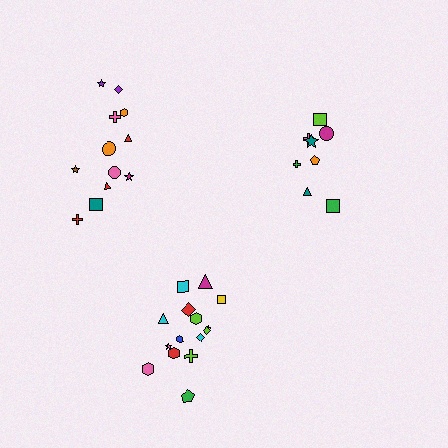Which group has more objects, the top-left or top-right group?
The top-left group.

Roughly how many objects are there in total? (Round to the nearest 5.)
Roughly 35 objects in total.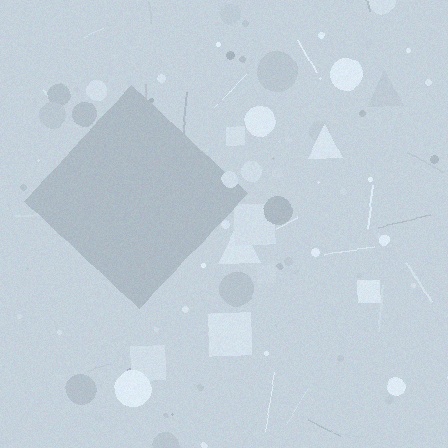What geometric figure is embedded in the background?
A diamond is embedded in the background.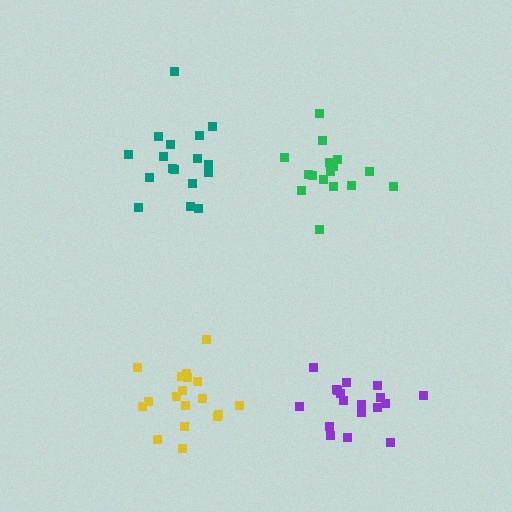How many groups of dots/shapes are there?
There are 4 groups.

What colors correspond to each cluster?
The clusters are colored: teal, purple, yellow, green.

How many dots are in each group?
Group 1: 17 dots, Group 2: 18 dots, Group 3: 18 dots, Group 4: 16 dots (69 total).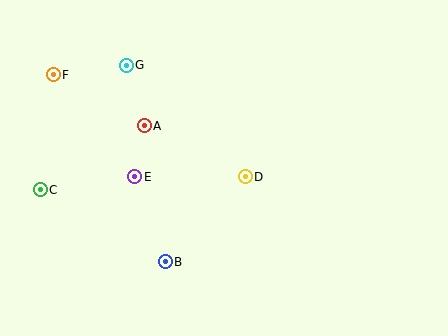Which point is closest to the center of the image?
Point D at (245, 177) is closest to the center.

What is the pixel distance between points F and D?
The distance between F and D is 217 pixels.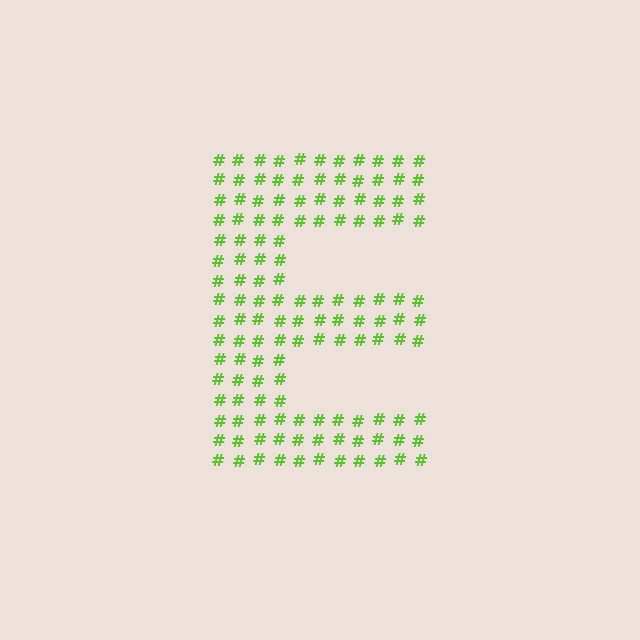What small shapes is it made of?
It is made of small hash symbols.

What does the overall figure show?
The overall figure shows the letter E.